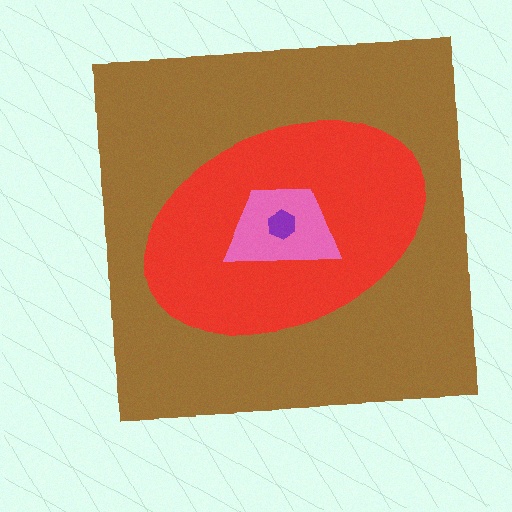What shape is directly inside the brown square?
The red ellipse.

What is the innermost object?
The purple hexagon.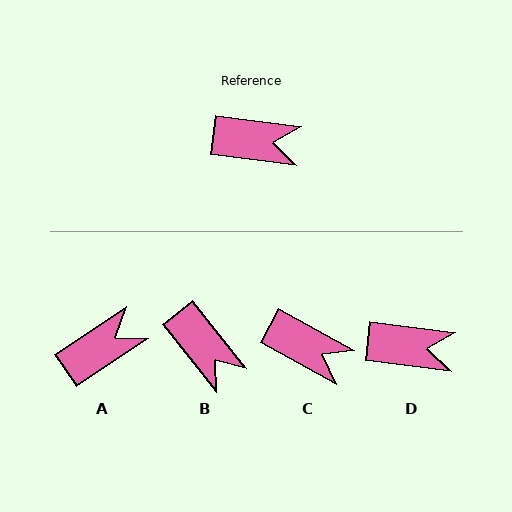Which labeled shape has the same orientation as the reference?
D.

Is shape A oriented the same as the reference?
No, it is off by about 41 degrees.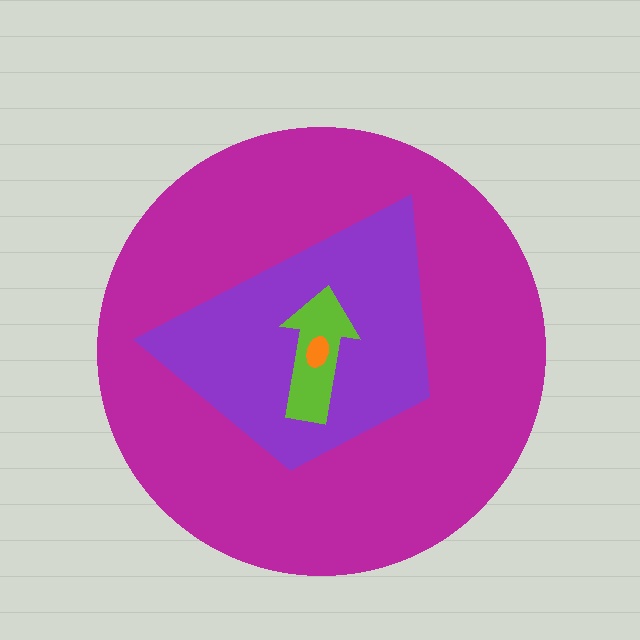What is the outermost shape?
The magenta circle.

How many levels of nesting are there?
4.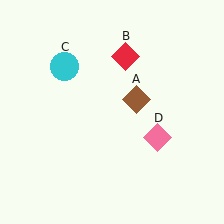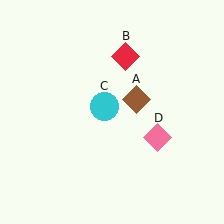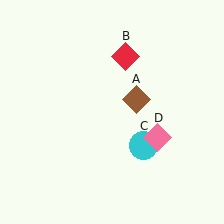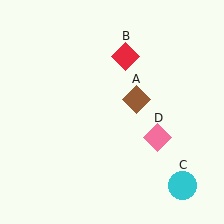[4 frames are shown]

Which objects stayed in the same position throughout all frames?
Brown diamond (object A) and red diamond (object B) and pink diamond (object D) remained stationary.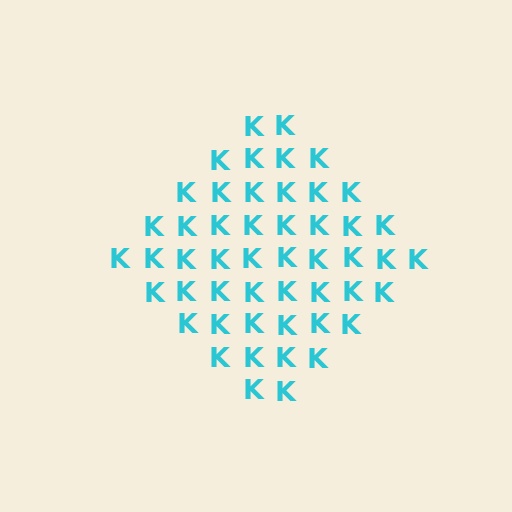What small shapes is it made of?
It is made of small letter K's.